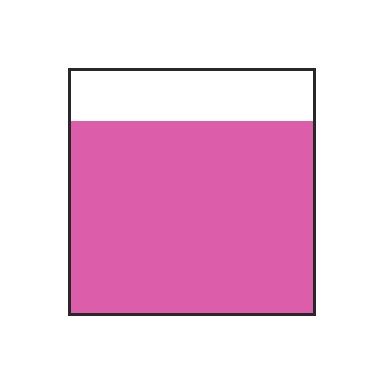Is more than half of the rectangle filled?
Yes.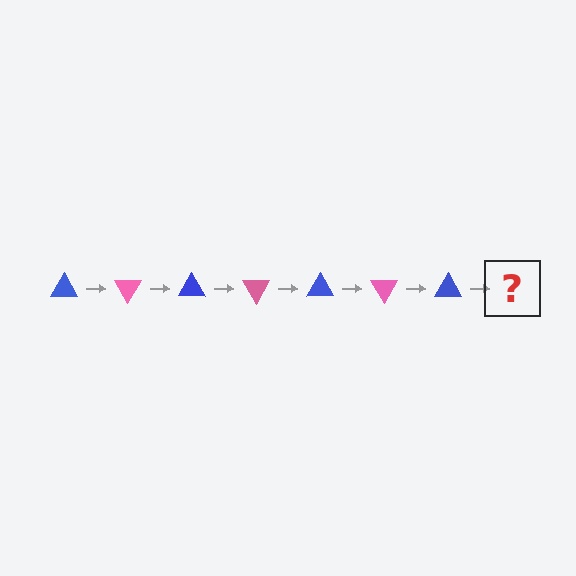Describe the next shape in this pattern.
It should be a pink triangle, rotated 420 degrees from the start.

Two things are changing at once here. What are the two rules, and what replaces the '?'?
The two rules are that it rotates 60 degrees each step and the color cycles through blue and pink. The '?' should be a pink triangle, rotated 420 degrees from the start.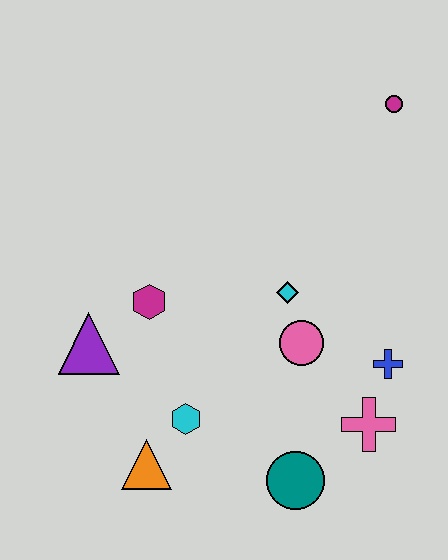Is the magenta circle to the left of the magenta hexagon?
No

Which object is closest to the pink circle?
The cyan diamond is closest to the pink circle.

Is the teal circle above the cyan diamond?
No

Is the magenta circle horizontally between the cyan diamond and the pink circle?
No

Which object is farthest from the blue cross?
The purple triangle is farthest from the blue cross.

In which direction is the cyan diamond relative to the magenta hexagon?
The cyan diamond is to the right of the magenta hexagon.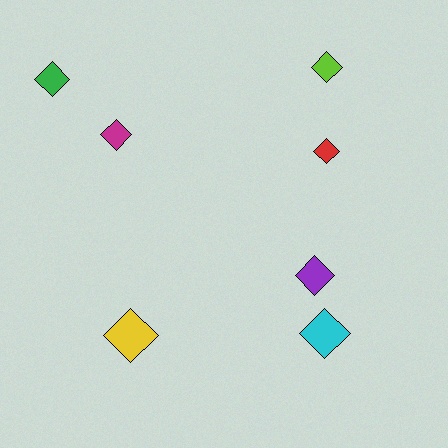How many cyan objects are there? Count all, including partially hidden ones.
There is 1 cyan object.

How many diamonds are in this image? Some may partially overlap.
There are 7 diamonds.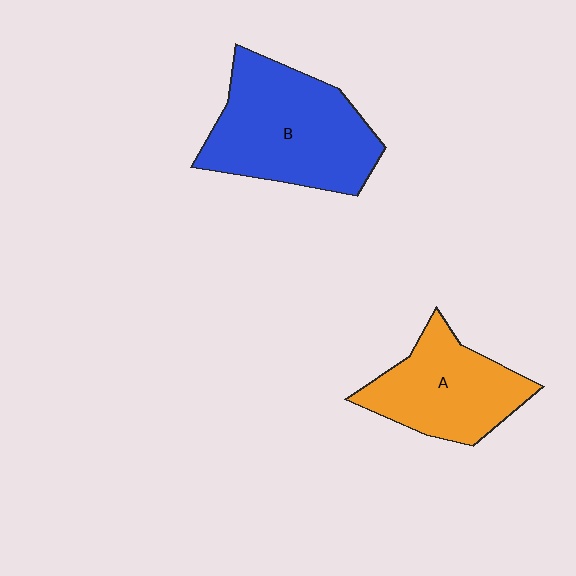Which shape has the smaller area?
Shape A (orange).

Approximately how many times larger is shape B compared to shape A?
Approximately 1.4 times.